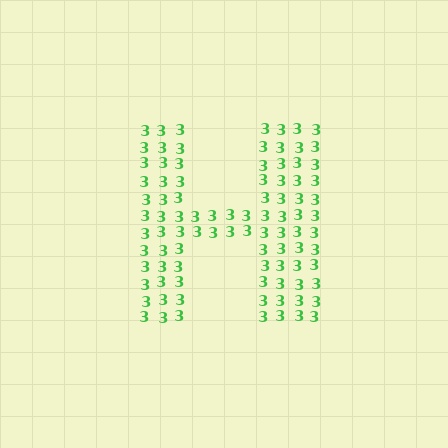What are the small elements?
The small elements are digit 3's.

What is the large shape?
The large shape is the letter H.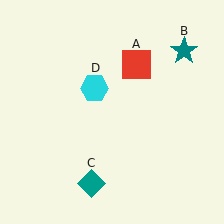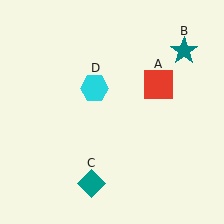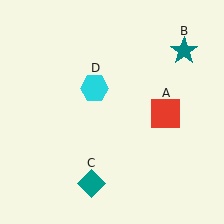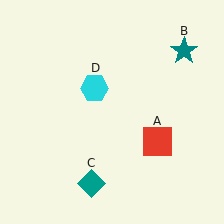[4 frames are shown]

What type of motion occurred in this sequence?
The red square (object A) rotated clockwise around the center of the scene.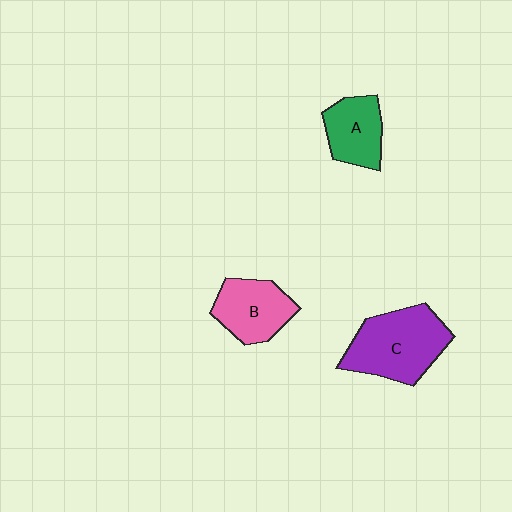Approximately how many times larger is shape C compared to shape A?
Approximately 1.7 times.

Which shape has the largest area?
Shape C (purple).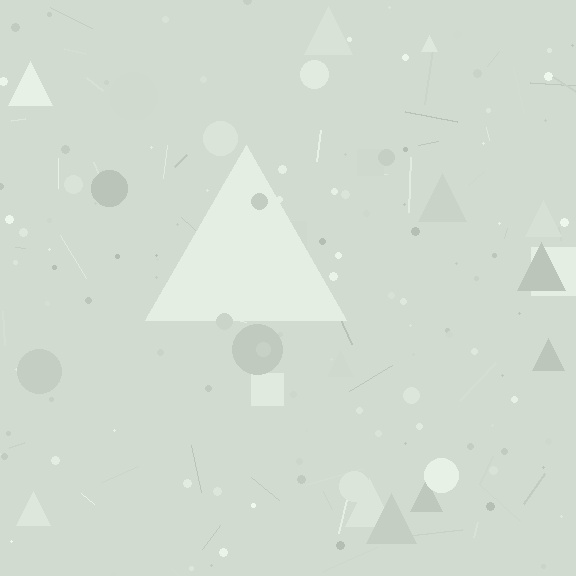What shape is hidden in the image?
A triangle is hidden in the image.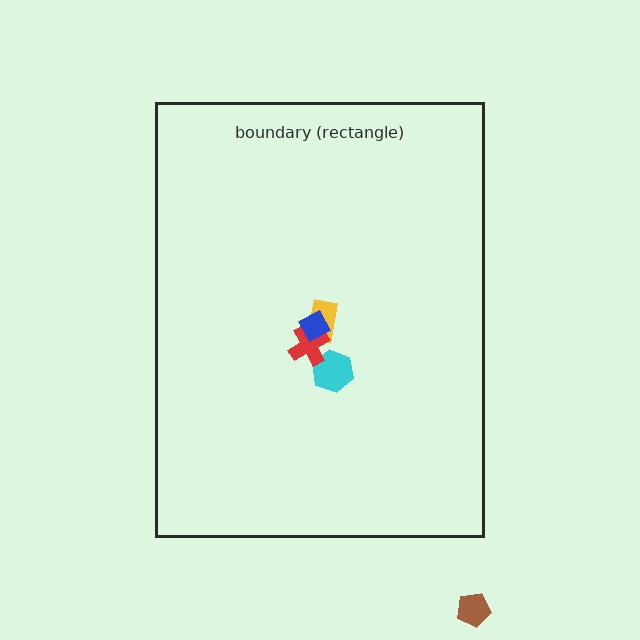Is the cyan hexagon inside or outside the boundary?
Inside.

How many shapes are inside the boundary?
4 inside, 1 outside.